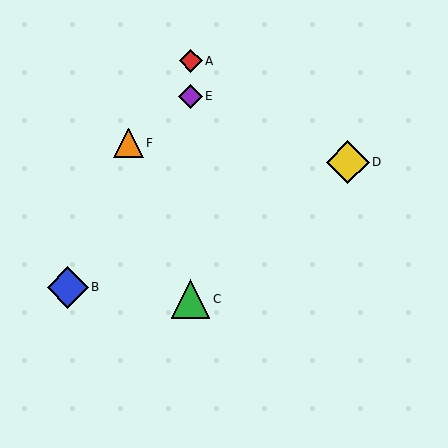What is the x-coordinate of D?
Object D is at x≈348.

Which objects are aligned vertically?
Objects A, C, E are aligned vertically.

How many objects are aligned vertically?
3 objects (A, C, E) are aligned vertically.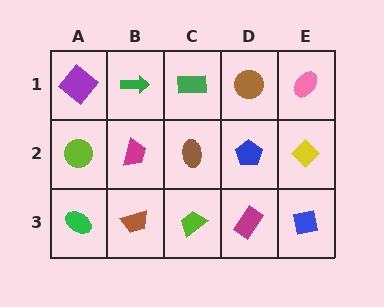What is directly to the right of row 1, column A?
A green arrow.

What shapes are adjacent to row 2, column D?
A brown circle (row 1, column D), a magenta rectangle (row 3, column D), a brown ellipse (row 2, column C), a yellow diamond (row 2, column E).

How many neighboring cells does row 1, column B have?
3.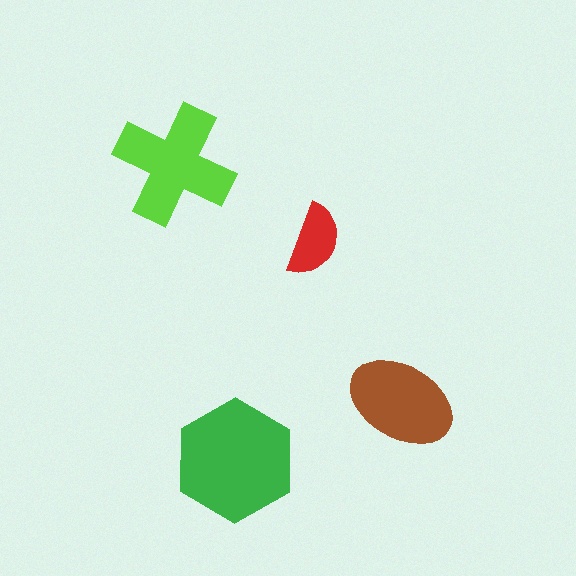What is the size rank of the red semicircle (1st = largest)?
4th.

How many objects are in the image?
There are 4 objects in the image.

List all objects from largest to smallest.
The green hexagon, the lime cross, the brown ellipse, the red semicircle.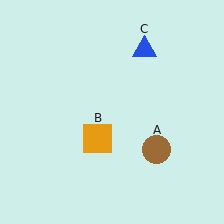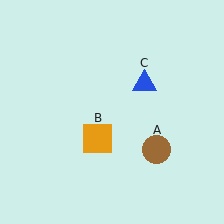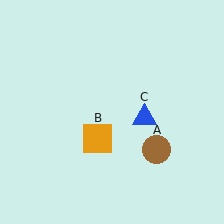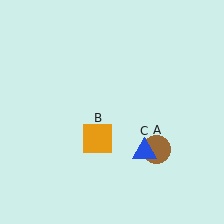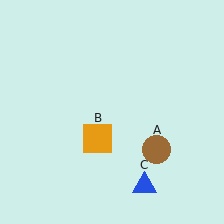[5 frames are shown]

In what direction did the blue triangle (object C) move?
The blue triangle (object C) moved down.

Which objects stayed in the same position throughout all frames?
Brown circle (object A) and orange square (object B) remained stationary.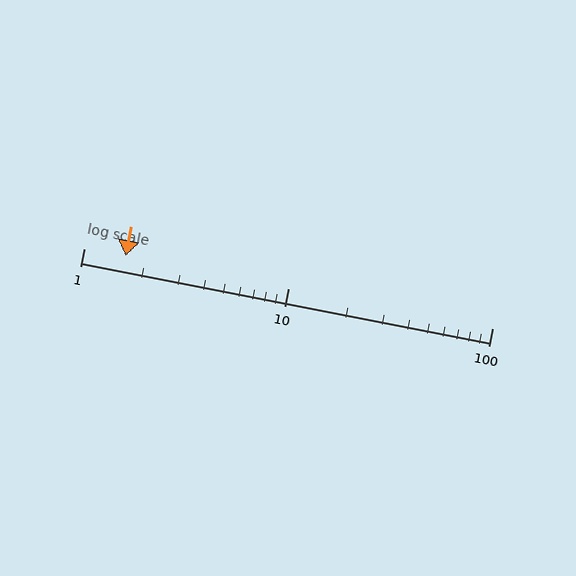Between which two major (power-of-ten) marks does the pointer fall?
The pointer is between 1 and 10.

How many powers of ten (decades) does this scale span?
The scale spans 2 decades, from 1 to 100.